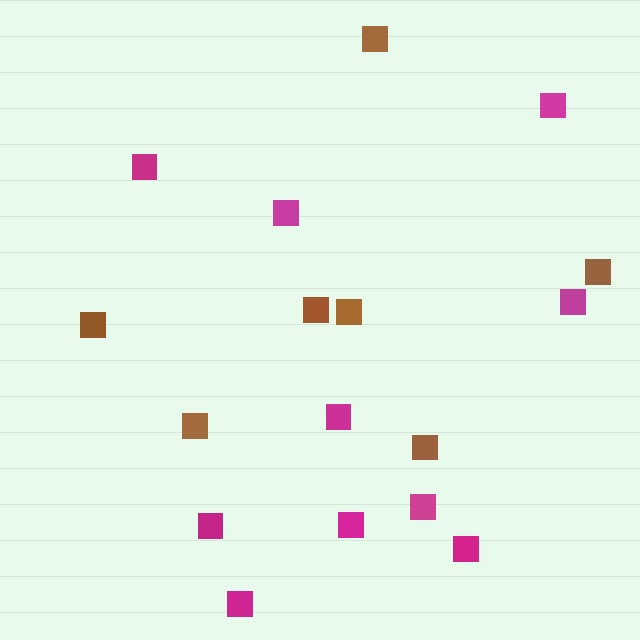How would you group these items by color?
There are 2 groups: one group of brown squares (7) and one group of magenta squares (10).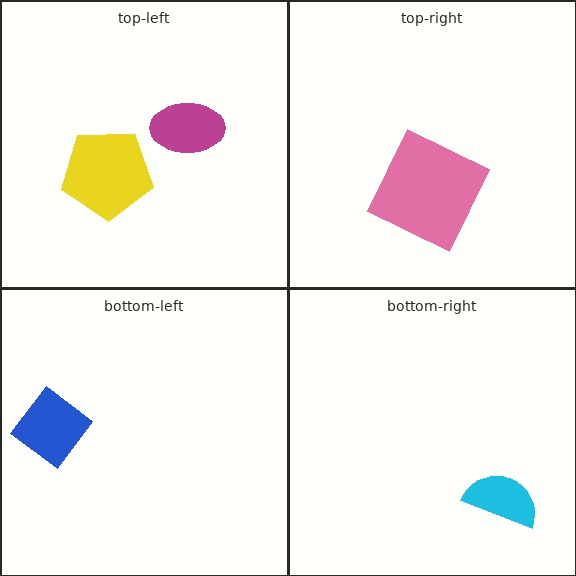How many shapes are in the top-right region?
1.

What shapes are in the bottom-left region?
The blue diamond.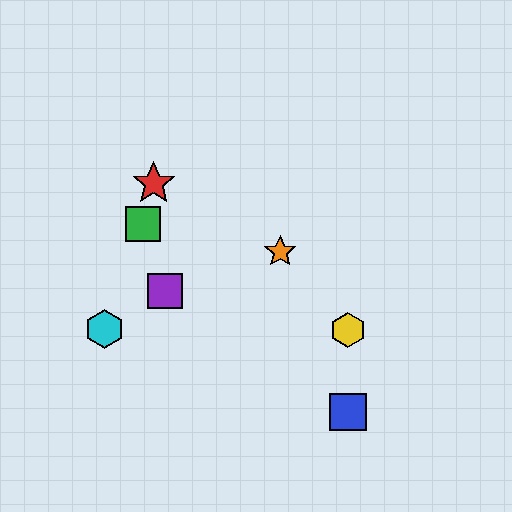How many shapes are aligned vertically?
2 shapes (the blue square, the yellow hexagon) are aligned vertically.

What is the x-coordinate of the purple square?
The purple square is at x≈165.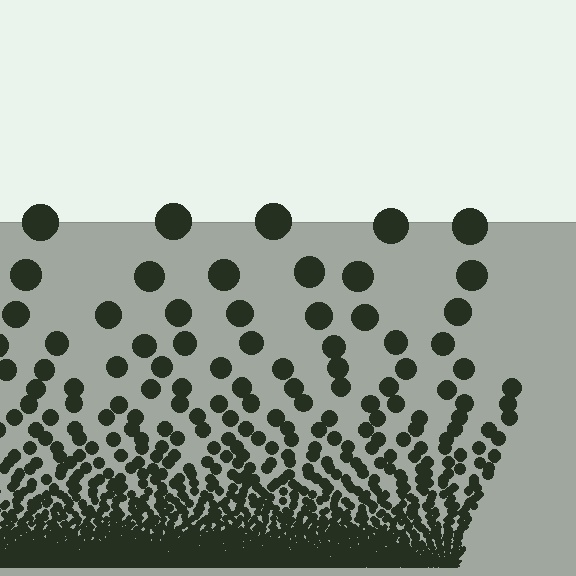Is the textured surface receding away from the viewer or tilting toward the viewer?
The surface appears to tilt toward the viewer. Texture elements get larger and sparser toward the top.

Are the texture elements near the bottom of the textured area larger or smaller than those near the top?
Smaller. The gradient is inverted — elements near the bottom are smaller and denser.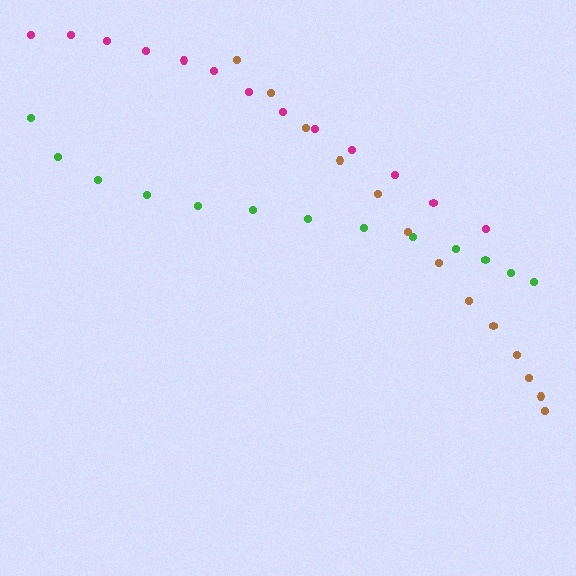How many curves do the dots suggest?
There are 3 distinct paths.